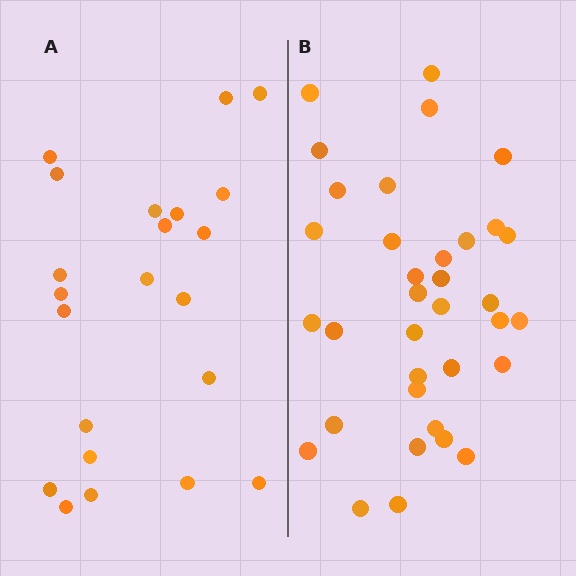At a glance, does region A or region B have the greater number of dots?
Region B (the right region) has more dots.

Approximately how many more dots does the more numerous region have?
Region B has approximately 15 more dots than region A.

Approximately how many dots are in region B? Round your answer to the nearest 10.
About 40 dots. (The exact count is 35, which rounds to 40.)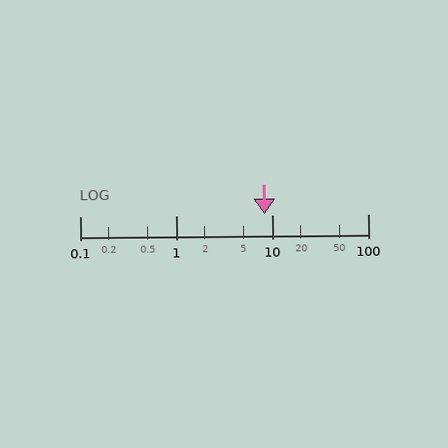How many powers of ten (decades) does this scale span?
The scale spans 3 decades, from 0.1 to 100.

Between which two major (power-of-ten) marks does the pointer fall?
The pointer is between 1 and 10.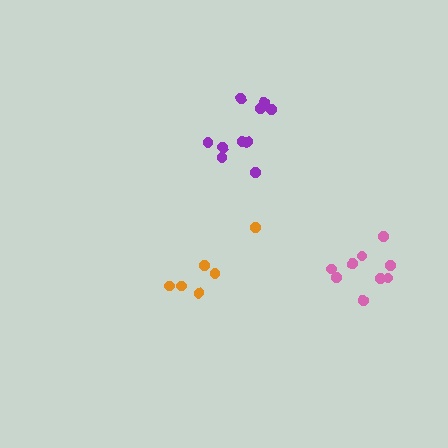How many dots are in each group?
Group 1: 6 dots, Group 2: 10 dots, Group 3: 9 dots (25 total).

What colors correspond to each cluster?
The clusters are colored: orange, purple, pink.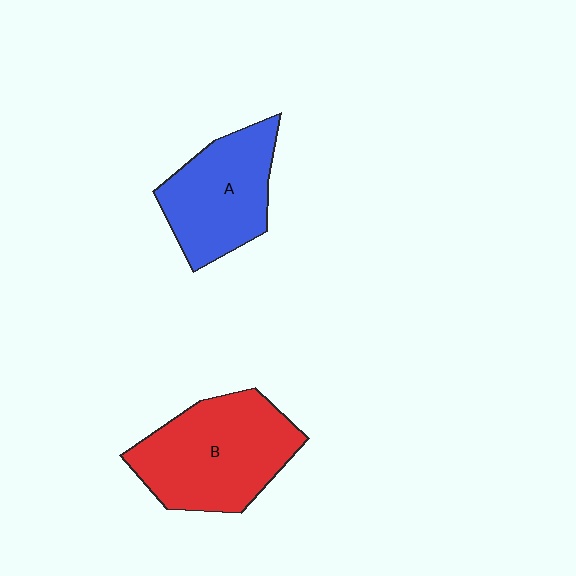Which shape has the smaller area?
Shape A (blue).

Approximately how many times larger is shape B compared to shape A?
Approximately 1.3 times.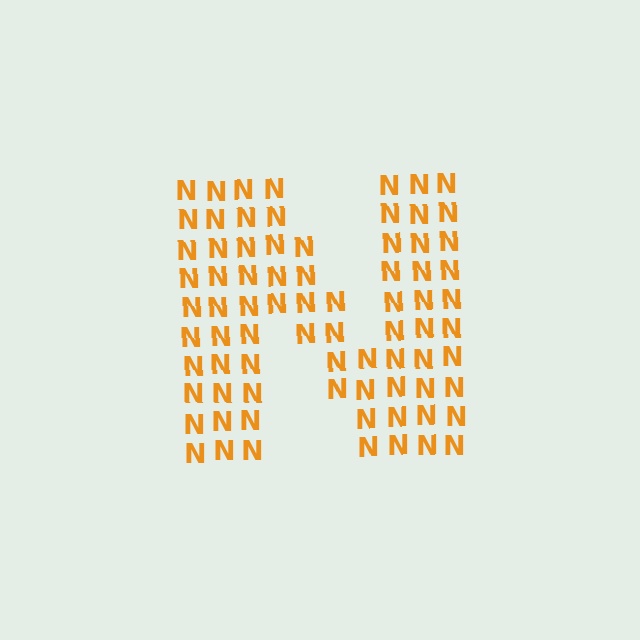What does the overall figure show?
The overall figure shows the letter N.